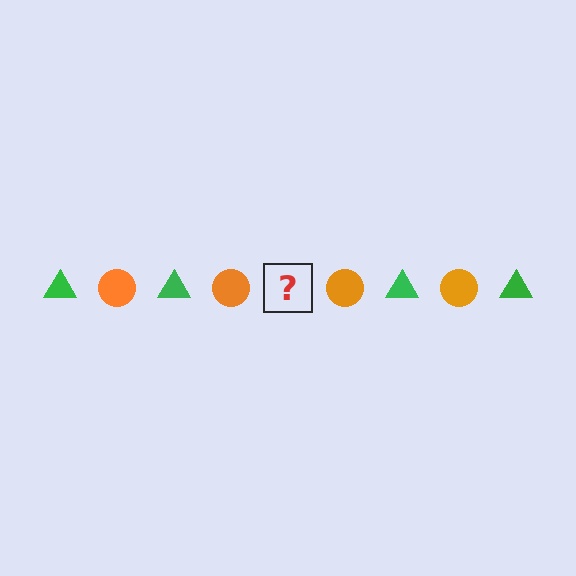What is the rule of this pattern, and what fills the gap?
The rule is that the pattern alternates between green triangle and orange circle. The gap should be filled with a green triangle.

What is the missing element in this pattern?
The missing element is a green triangle.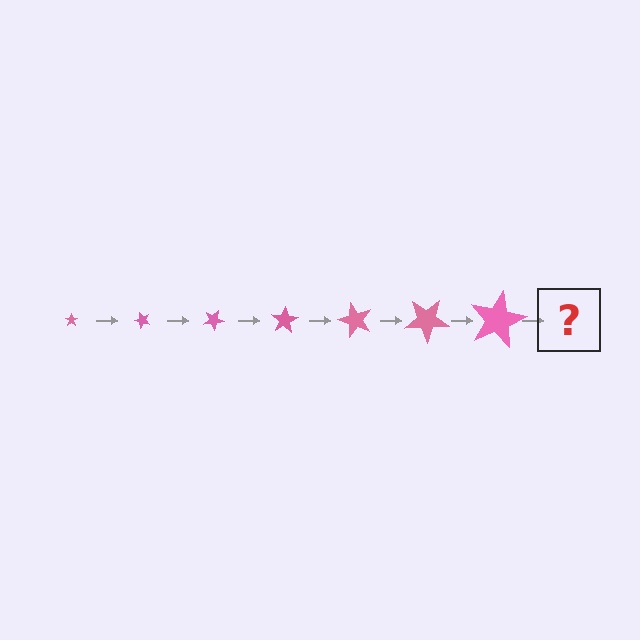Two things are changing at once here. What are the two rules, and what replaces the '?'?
The two rules are that the star grows larger each step and it rotates 50 degrees each step. The '?' should be a star, larger than the previous one and rotated 350 degrees from the start.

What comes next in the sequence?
The next element should be a star, larger than the previous one and rotated 350 degrees from the start.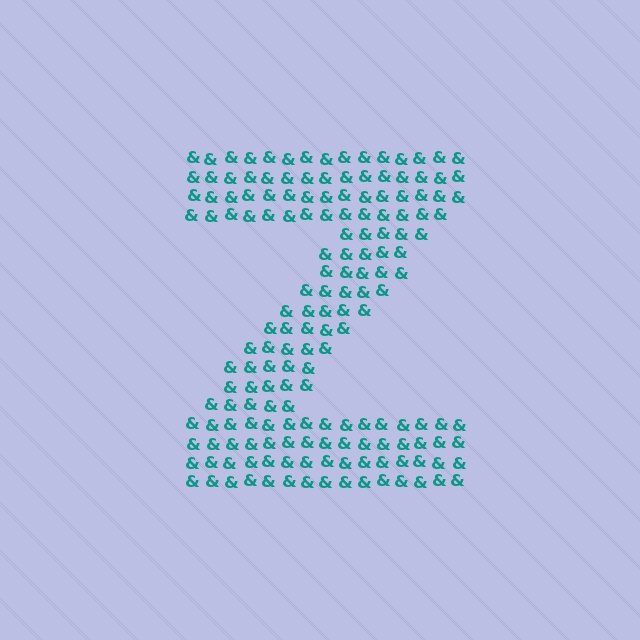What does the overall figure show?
The overall figure shows the letter Z.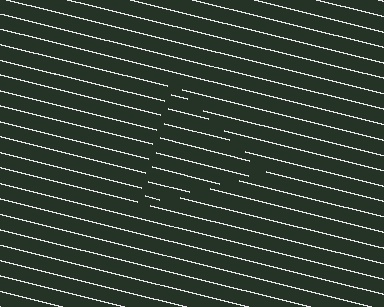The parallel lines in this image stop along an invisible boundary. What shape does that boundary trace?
An illusory triangle. The interior of the shape contains the same grating, shifted by half a period — the contour is defined by the phase discontinuity where line-ends from the inner and outer gratings abut.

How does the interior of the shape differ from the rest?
The interior of the shape contains the same grating, shifted by half a period — the contour is defined by the phase discontinuity where line-ends from the inner and outer gratings abut.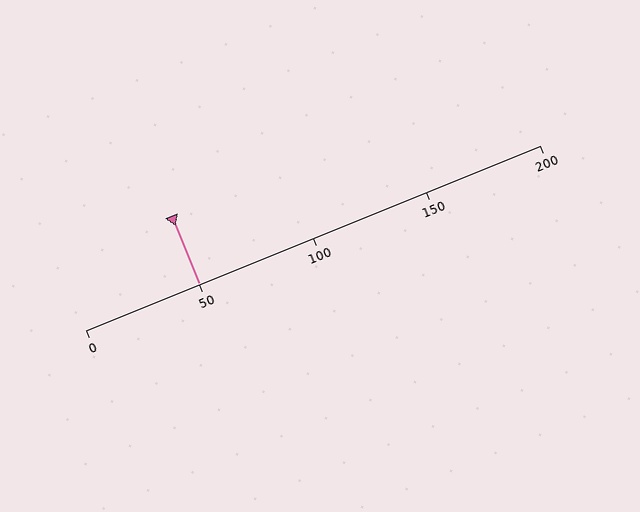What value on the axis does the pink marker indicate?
The marker indicates approximately 50.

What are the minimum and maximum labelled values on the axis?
The axis runs from 0 to 200.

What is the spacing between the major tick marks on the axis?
The major ticks are spaced 50 apart.